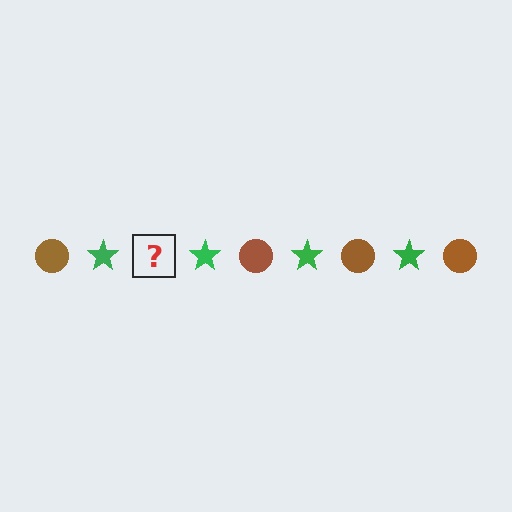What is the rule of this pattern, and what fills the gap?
The rule is that the pattern alternates between brown circle and green star. The gap should be filled with a brown circle.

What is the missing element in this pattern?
The missing element is a brown circle.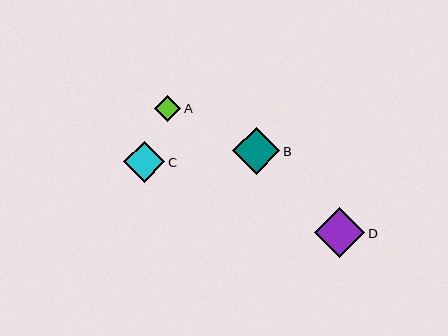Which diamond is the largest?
Diamond D is the largest with a size of approximately 51 pixels.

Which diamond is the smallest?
Diamond A is the smallest with a size of approximately 26 pixels.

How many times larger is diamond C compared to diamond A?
Diamond C is approximately 1.5 times the size of diamond A.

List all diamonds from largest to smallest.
From largest to smallest: D, B, C, A.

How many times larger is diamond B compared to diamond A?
Diamond B is approximately 1.8 times the size of diamond A.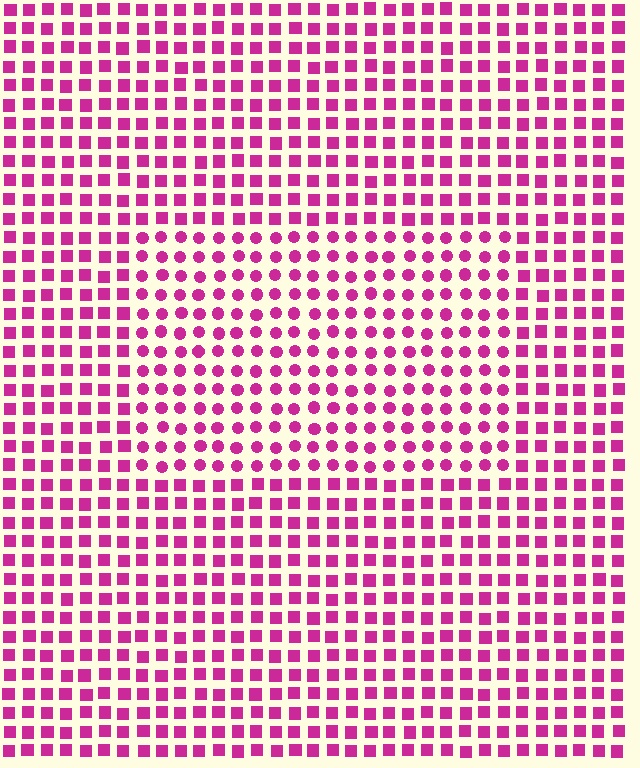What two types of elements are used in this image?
The image uses circles inside the rectangle region and squares outside it.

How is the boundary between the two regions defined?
The boundary is defined by a change in element shape: circles inside vs. squares outside. All elements share the same color and spacing.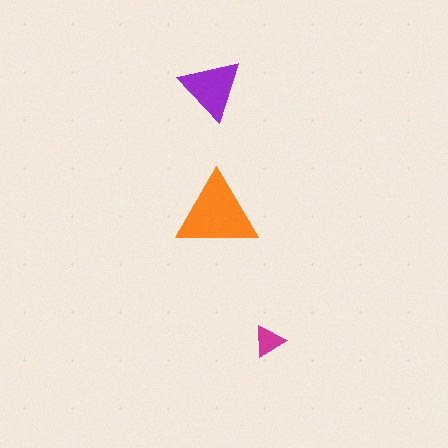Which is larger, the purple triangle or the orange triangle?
The orange one.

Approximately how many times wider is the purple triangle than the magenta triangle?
About 2 times wider.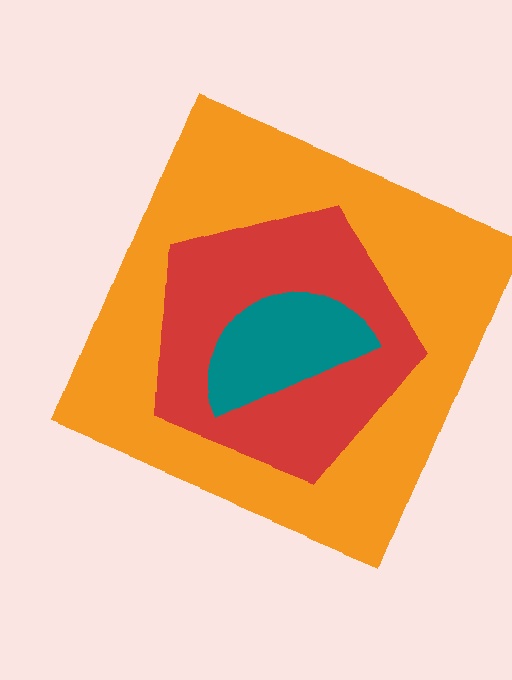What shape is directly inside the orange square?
The red pentagon.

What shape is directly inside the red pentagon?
The teal semicircle.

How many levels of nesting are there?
3.